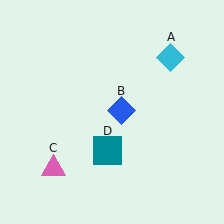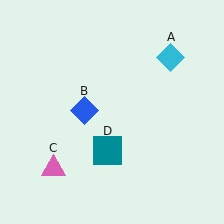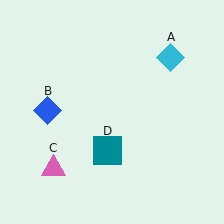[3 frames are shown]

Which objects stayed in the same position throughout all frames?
Cyan diamond (object A) and pink triangle (object C) and teal square (object D) remained stationary.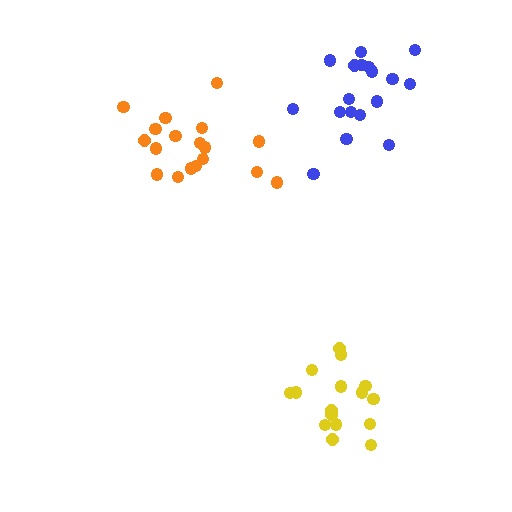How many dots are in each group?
Group 1: 18 dots, Group 2: 18 dots, Group 3: 16 dots (52 total).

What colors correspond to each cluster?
The clusters are colored: blue, orange, yellow.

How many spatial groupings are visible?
There are 3 spatial groupings.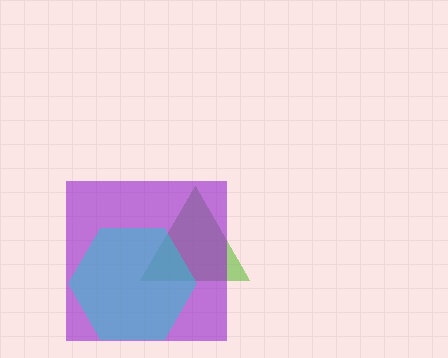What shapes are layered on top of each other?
The layered shapes are: a lime triangle, a purple square, a cyan hexagon.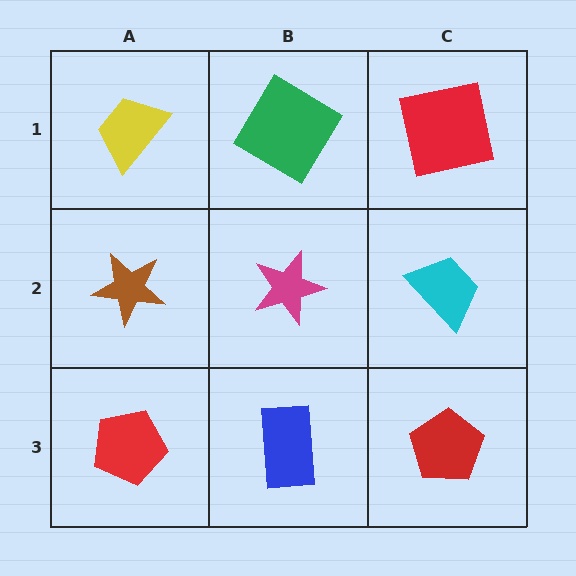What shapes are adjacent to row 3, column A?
A brown star (row 2, column A), a blue rectangle (row 3, column B).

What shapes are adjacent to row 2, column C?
A red square (row 1, column C), a red pentagon (row 3, column C), a magenta star (row 2, column B).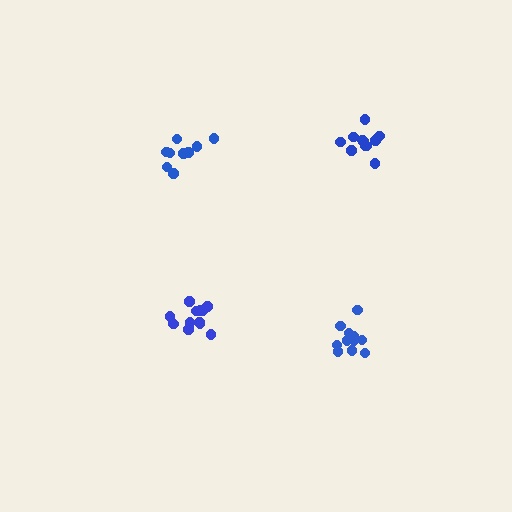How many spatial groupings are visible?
There are 4 spatial groupings.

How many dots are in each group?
Group 1: 11 dots, Group 2: 14 dots, Group 3: 9 dots, Group 4: 13 dots (47 total).